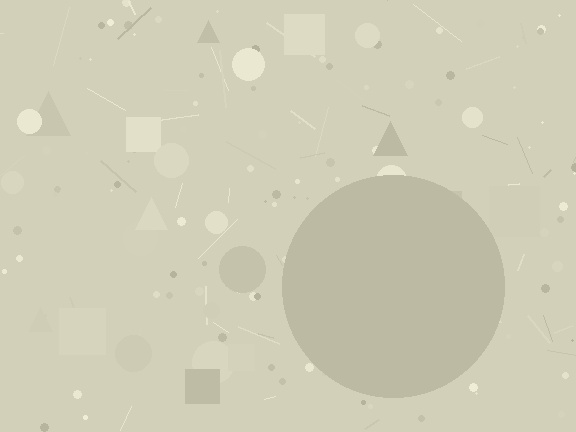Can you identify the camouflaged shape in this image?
The camouflaged shape is a circle.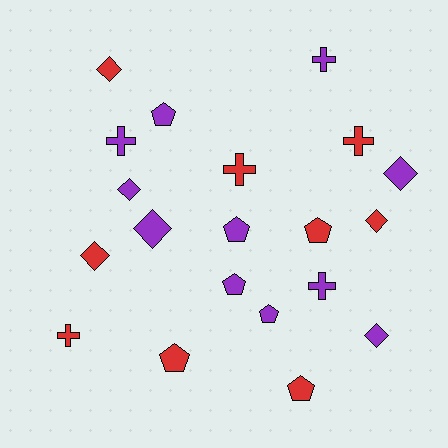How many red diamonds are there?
There are 3 red diamonds.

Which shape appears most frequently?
Pentagon, with 7 objects.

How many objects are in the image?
There are 20 objects.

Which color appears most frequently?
Purple, with 11 objects.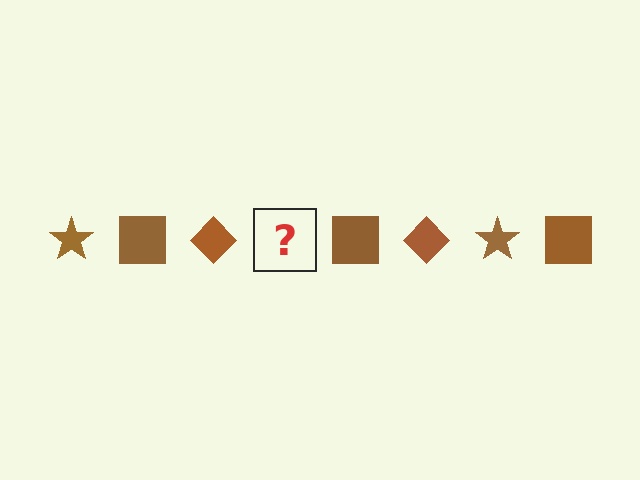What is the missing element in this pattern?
The missing element is a brown star.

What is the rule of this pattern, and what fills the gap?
The rule is that the pattern cycles through star, square, diamond shapes in brown. The gap should be filled with a brown star.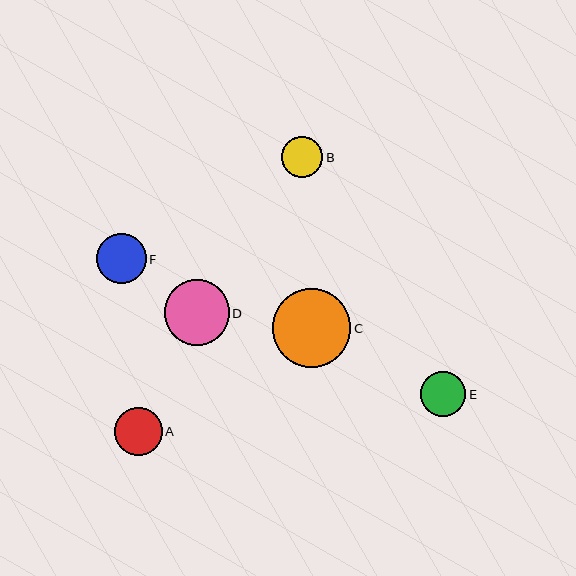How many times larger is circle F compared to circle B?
Circle F is approximately 1.2 times the size of circle B.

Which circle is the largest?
Circle C is the largest with a size of approximately 78 pixels.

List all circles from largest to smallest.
From largest to smallest: C, D, F, A, E, B.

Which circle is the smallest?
Circle B is the smallest with a size of approximately 41 pixels.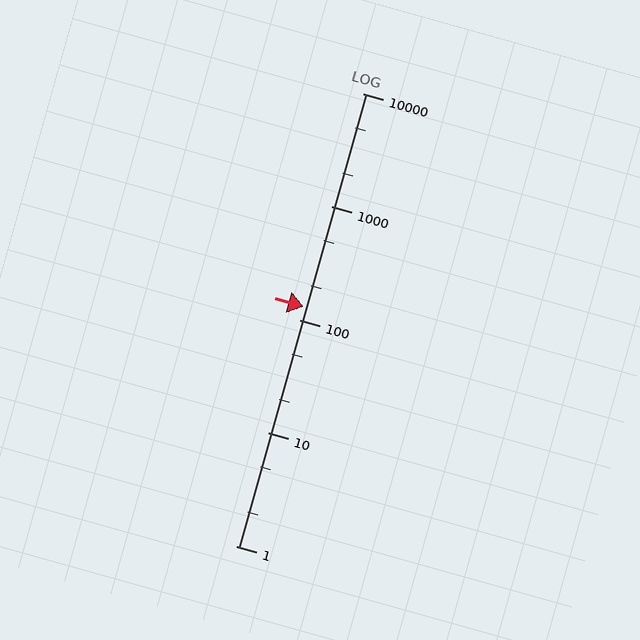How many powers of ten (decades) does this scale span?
The scale spans 4 decades, from 1 to 10000.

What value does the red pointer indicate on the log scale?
The pointer indicates approximately 130.